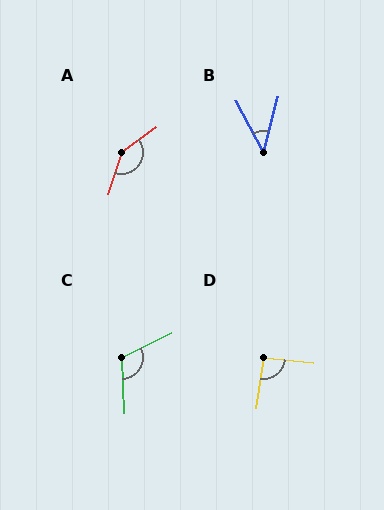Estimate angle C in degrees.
Approximately 114 degrees.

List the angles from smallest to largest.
B (42°), D (93°), C (114°), A (144°).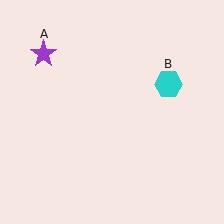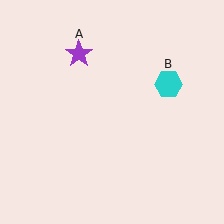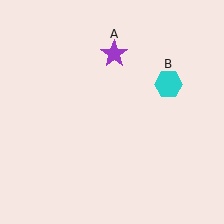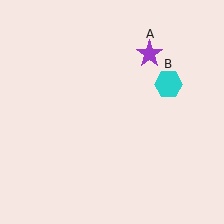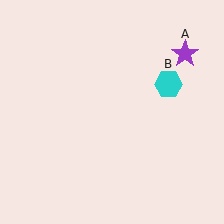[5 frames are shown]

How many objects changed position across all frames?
1 object changed position: purple star (object A).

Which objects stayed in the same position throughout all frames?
Cyan hexagon (object B) remained stationary.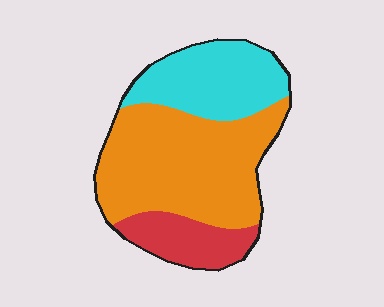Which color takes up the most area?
Orange, at roughly 55%.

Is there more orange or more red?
Orange.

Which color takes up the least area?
Red, at roughly 15%.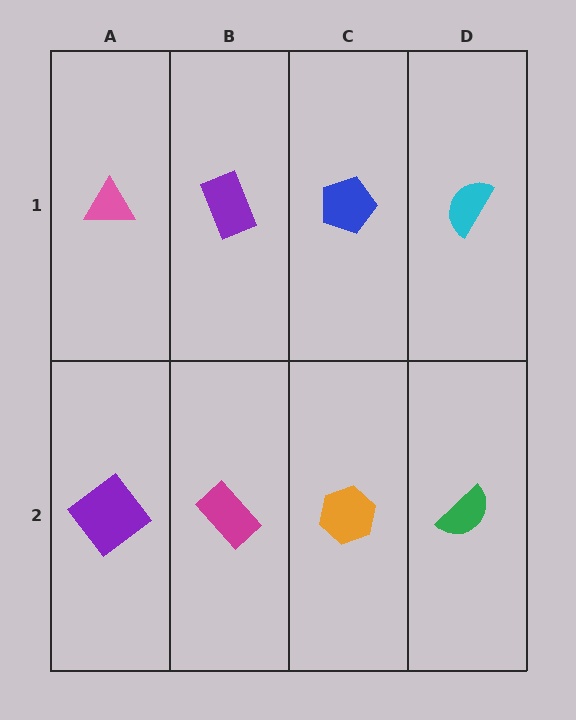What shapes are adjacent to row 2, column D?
A cyan semicircle (row 1, column D), an orange hexagon (row 2, column C).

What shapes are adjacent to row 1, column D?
A green semicircle (row 2, column D), a blue pentagon (row 1, column C).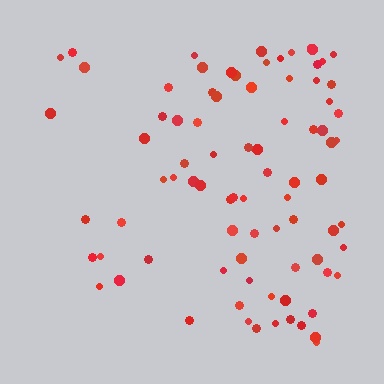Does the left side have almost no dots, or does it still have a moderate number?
Still a moderate number, just noticeably fewer than the right.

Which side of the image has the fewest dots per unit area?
The left.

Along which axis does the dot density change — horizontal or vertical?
Horizontal.